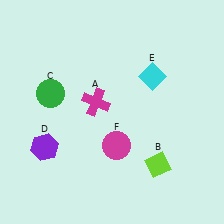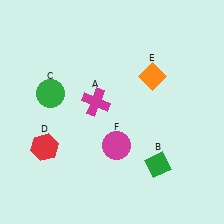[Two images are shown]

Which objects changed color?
B changed from lime to green. D changed from purple to red. E changed from cyan to orange.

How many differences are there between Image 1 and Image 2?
There are 3 differences between the two images.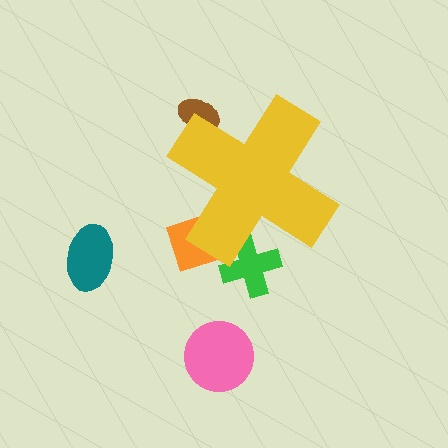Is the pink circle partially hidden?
No, the pink circle is fully visible.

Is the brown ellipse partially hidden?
Yes, the brown ellipse is partially hidden behind the yellow cross.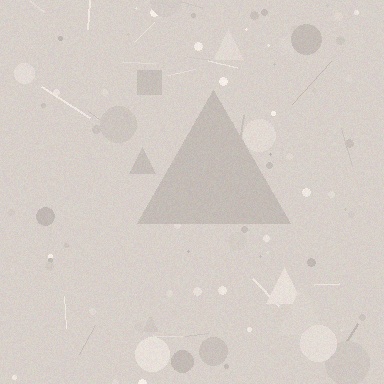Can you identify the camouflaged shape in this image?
The camouflaged shape is a triangle.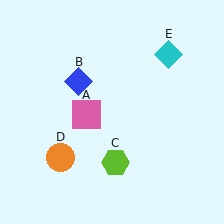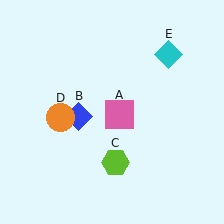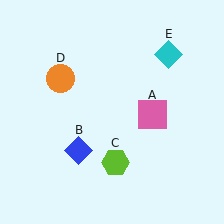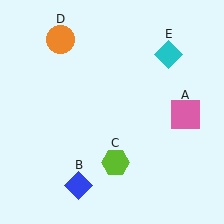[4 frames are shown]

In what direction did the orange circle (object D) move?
The orange circle (object D) moved up.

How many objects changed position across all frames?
3 objects changed position: pink square (object A), blue diamond (object B), orange circle (object D).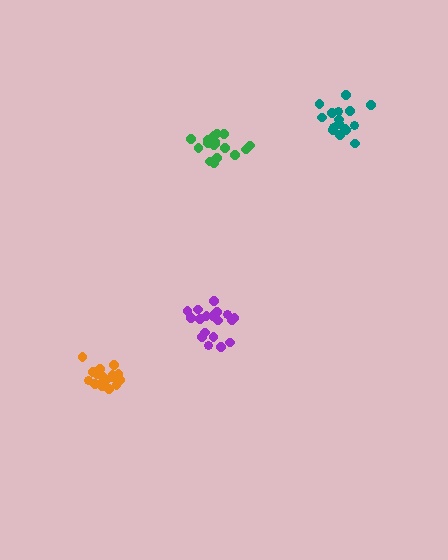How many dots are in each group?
Group 1: 17 dots, Group 2: 16 dots, Group 3: 18 dots, Group 4: 19 dots (70 total).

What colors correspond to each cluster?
The clusters are colored: green, teal, orange, purple.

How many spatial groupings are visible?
There are 4 spatial groupings.